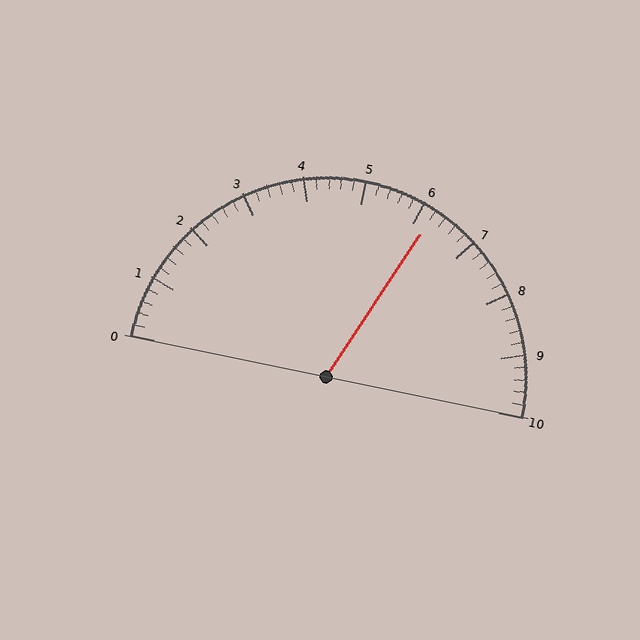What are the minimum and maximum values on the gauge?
The gauge ranges from 0 to 10.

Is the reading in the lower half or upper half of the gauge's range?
The reading is in the upper half of the range (0 to 10).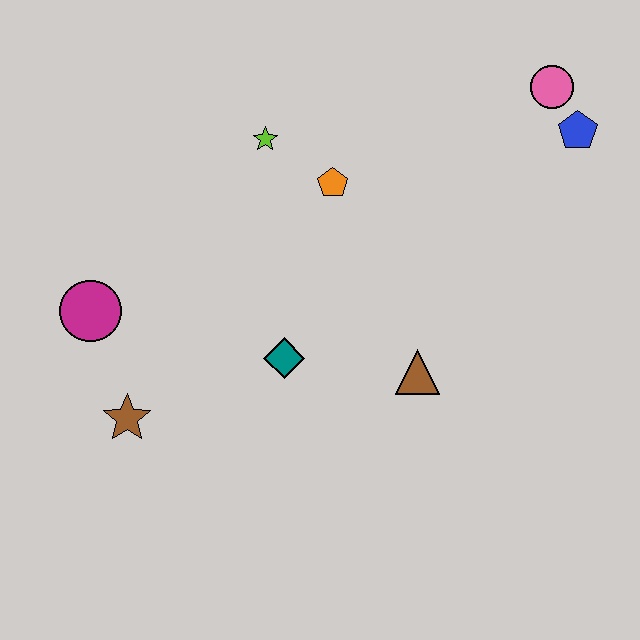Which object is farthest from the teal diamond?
The pink circle is farthest from the teal diamond.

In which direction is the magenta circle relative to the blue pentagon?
The magenta circle is to the left of the blue pentagon.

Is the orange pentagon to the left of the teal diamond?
No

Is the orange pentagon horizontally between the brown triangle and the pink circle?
No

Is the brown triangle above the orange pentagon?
No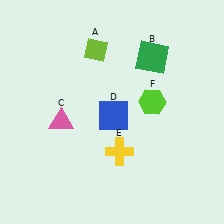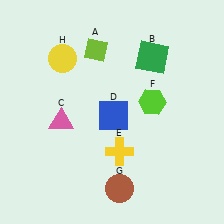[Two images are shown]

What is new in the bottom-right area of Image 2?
A brown circle (G) was added in the bottom-right area of Image 2.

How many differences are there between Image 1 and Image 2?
There are 2 differences between the two images.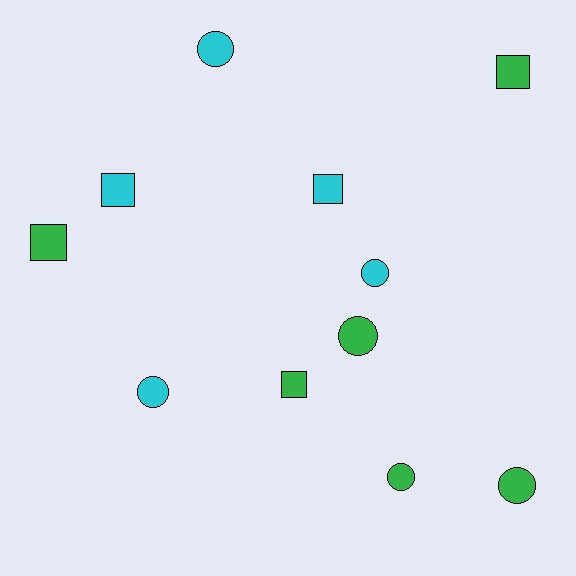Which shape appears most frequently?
Circle, with 6 objects.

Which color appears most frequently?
Green, with 6 objects.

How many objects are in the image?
There are 11 objects.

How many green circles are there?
There are 3 green circles.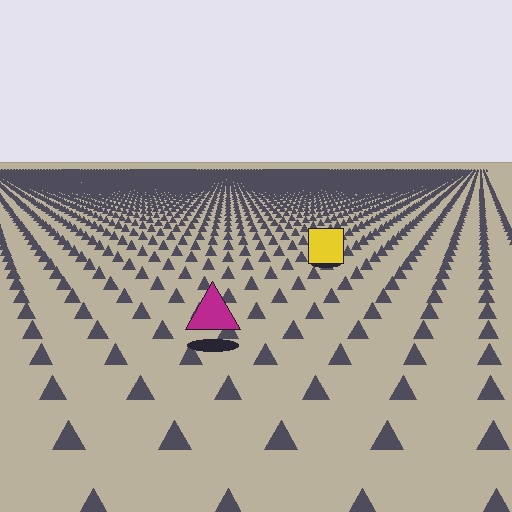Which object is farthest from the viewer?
The yellow square is farthest from the viewer. It appears smaller and the ground texture around it is denser.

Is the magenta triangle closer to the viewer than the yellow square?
Yes. The magenta triangle is closer — you can tell from the texture gradient: the ground texture is coarser near it.